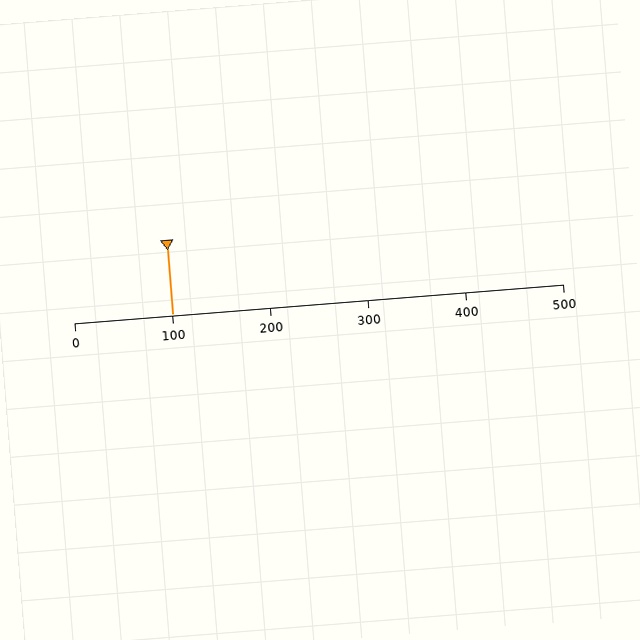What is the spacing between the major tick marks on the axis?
The major ticks are spaced 100 apart.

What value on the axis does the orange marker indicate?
The marker indicates approximately 100.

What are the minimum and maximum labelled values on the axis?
The axis runs from 0 to 500.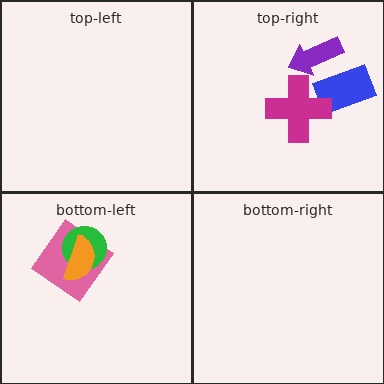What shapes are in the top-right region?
The blue rectangle, the purple arrow, the magenta cross.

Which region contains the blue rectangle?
The top-right region.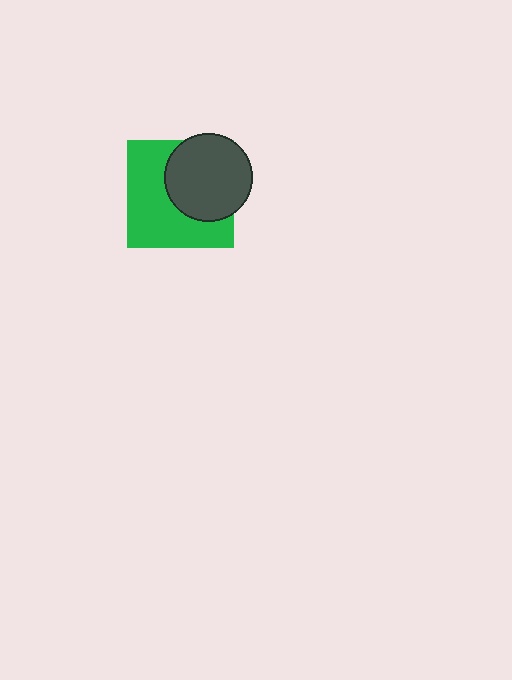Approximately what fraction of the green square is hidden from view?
Roughly 44% of the green square is hidden behind the dark gray circle.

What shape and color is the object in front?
The object in front is a dark gray circle.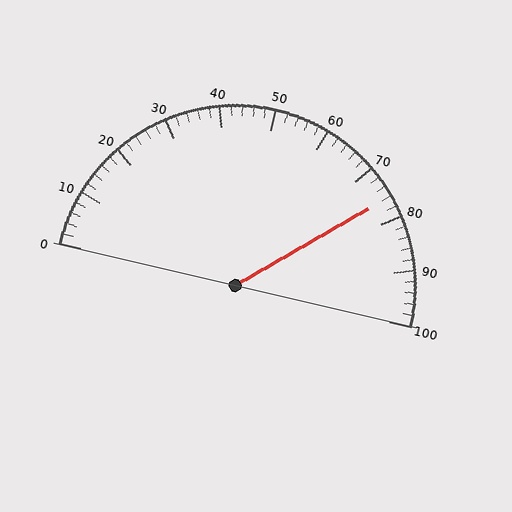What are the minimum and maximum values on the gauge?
The gauge ranges from 0 to 100.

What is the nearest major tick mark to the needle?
The nearest major tick mark is 80.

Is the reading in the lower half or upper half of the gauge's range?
The reading is in the upper half of the range (0 to 100).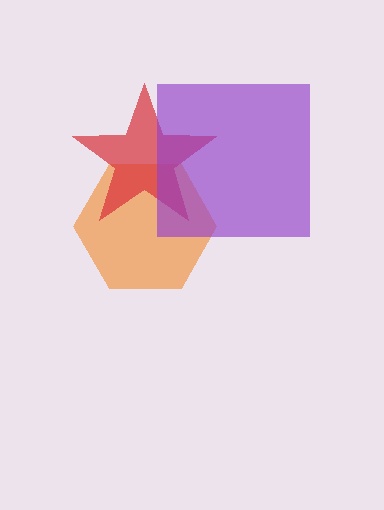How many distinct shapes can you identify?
There are 3 distinct shapes: an orange hexagon, a red star, a purple square.